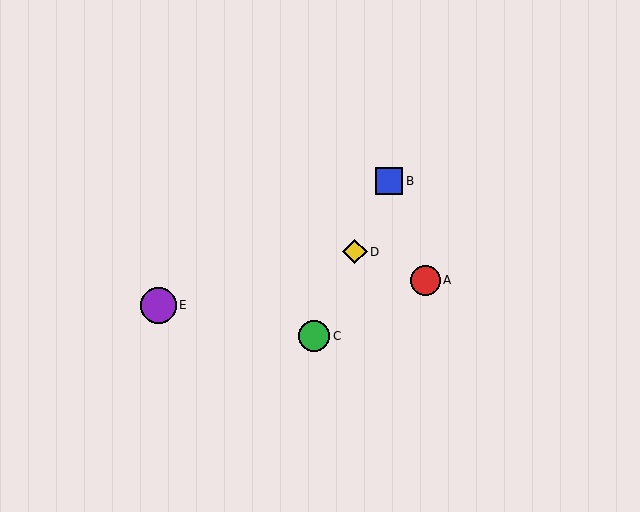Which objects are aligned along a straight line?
Objects B, C, D are aligned along a straight line.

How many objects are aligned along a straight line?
3 objects (B, C, D) are aligned along a straight line.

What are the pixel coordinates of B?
Object B is at (389, 181).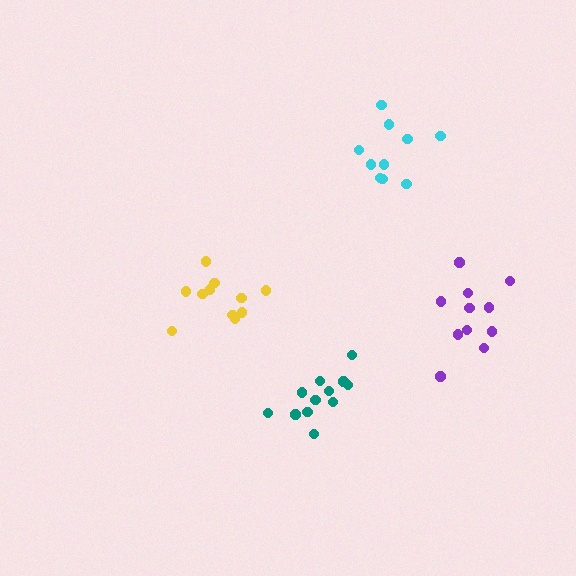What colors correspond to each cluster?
The clusters are colored: yellow, teal, cyan, purple.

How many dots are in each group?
Group 1: 11 dots, Group 2: 12 dots, Group 3: 10 dots, Group 4: 11 dots (44 total).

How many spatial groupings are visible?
There are 4 spatial groupings.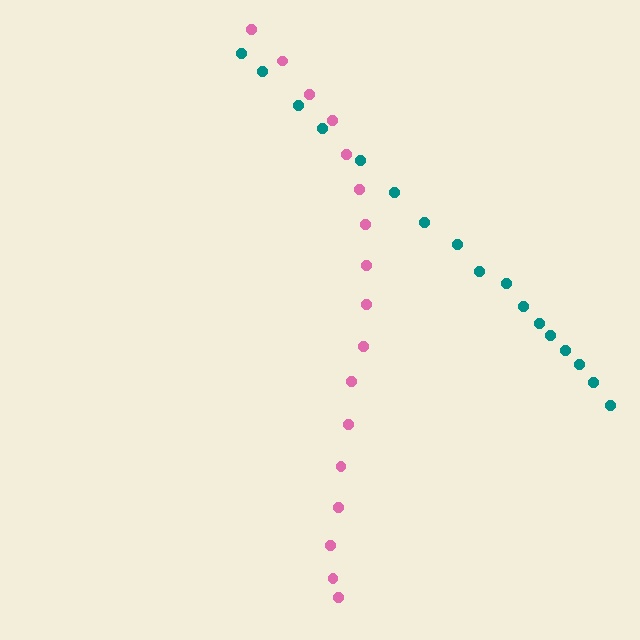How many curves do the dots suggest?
There are 2 distinct paths.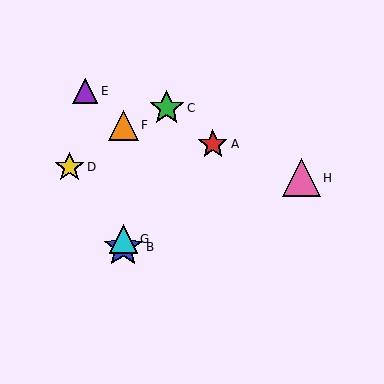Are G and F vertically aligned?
Yes, both are at x≈123.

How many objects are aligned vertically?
3 objects (B, F, G) are aligned vertically.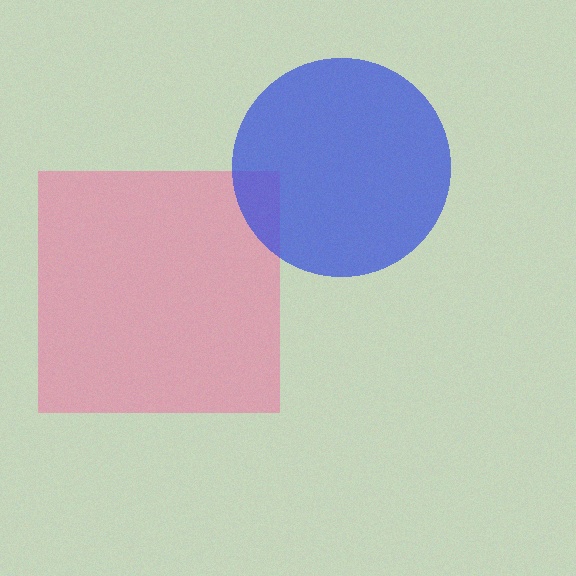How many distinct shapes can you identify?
There are 2 distinct shapes: a pink square, a blue circle.